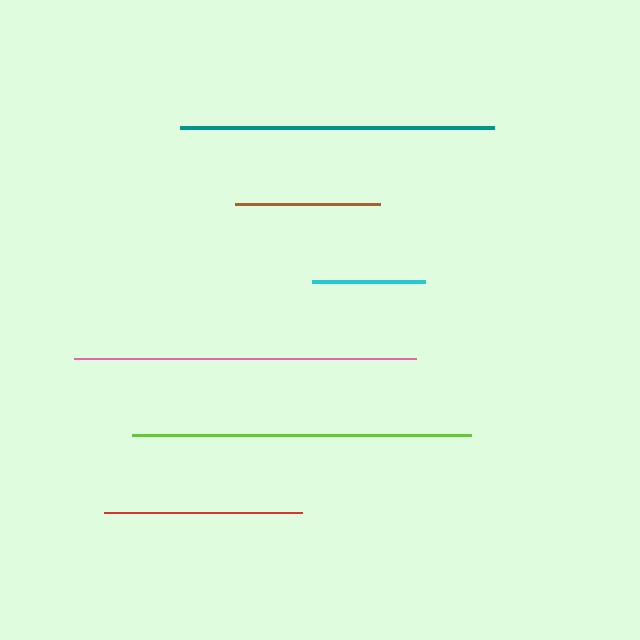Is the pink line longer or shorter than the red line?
The pink line is longer than the red line.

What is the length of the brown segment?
The brown segment is approximately 145 pixels long.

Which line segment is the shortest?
The cyan line is the shortest at approximately 113 pixels.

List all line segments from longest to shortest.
From longest to shortest: pink, lime, teal, red, brown, cyan.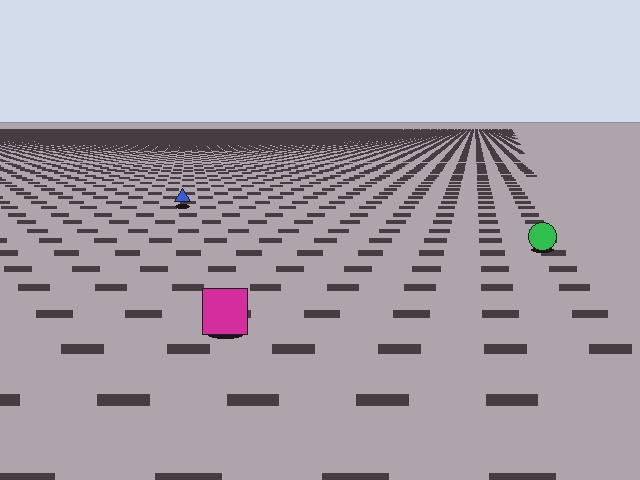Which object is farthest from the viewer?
The blue triangle is farthest from the viewer. It appears smaller and the ground texture around it is denser.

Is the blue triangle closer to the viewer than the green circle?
No. The green circle is closer — you can tell from the texture gradient: the ground texture is coarser near it.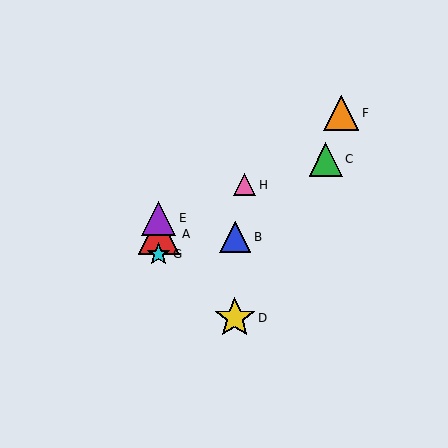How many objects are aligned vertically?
3 objects (A, E, G) are aligned vertically.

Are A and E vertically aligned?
Yes, both are at x≈159.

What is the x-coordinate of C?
Object C is at x≈326.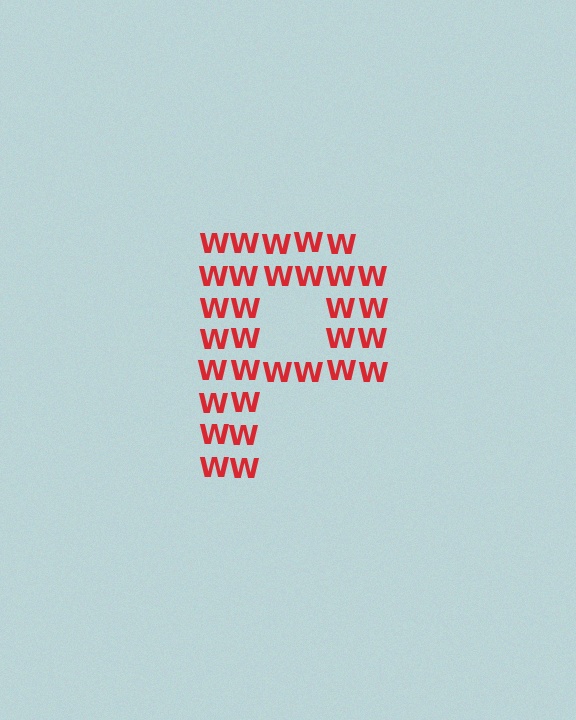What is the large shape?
The large shape is the letter P.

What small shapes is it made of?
It is made of small letter W's.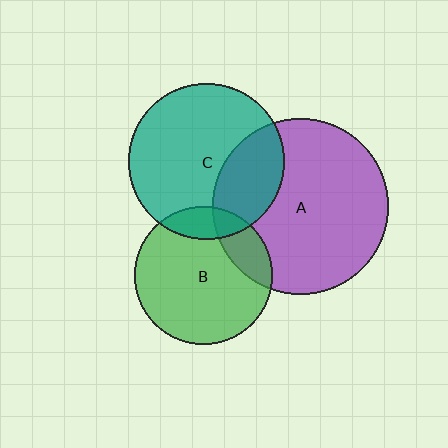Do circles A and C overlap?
Yes.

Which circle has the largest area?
Circle A (purple).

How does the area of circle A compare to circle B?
Approximately 1.6 times.